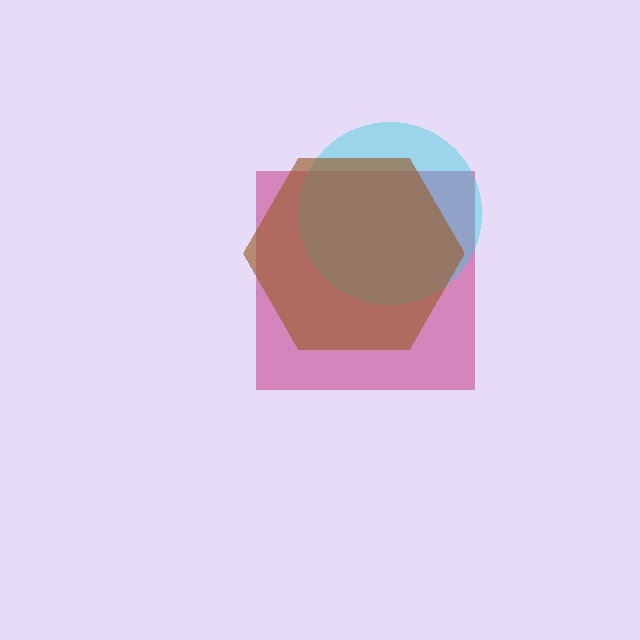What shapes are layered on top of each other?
The layered shapes are: a magenta square, a cyan circle, a brown hexagon.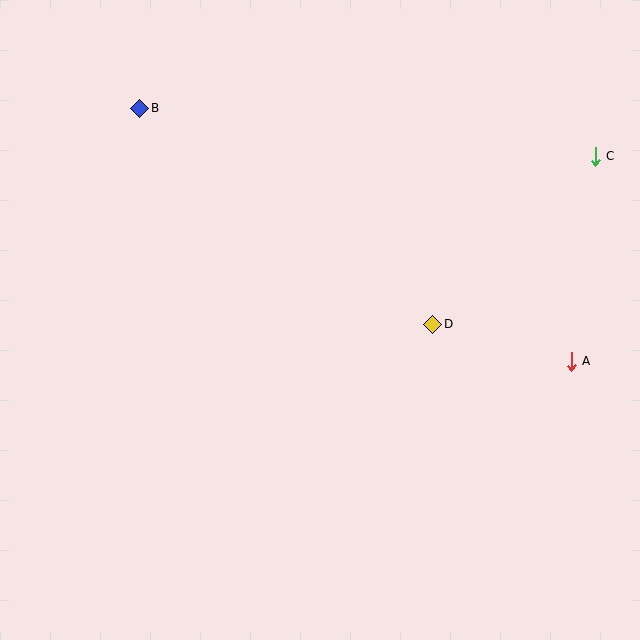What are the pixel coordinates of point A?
Point A is at (571, 361).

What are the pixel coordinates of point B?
Point B is at (140, 108).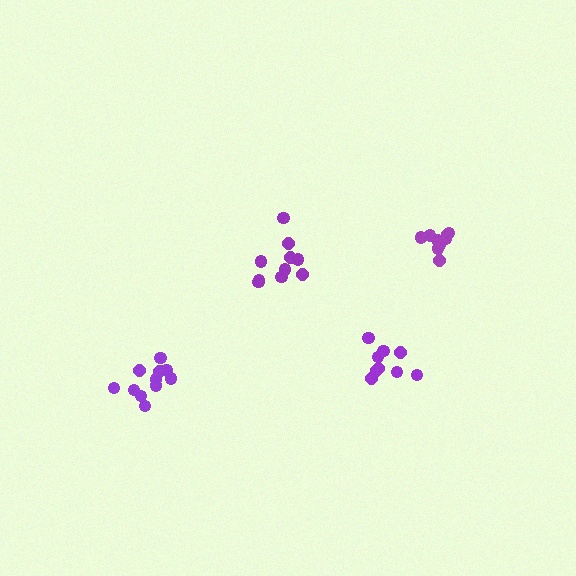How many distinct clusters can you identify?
There are 4 distinct clusters.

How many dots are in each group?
Group 1: 11 dots, Group 2: 9 dots, Group 3: 9 dots, Group 4: 10 dots (39 total).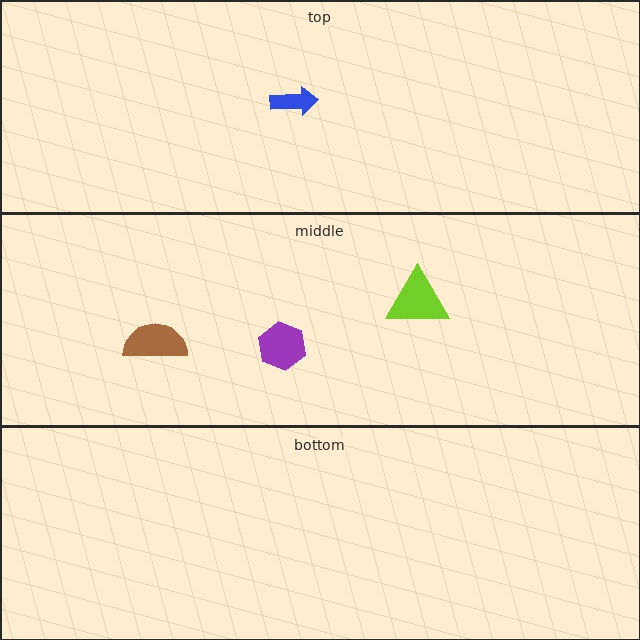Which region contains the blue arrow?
The top region.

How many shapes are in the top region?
1.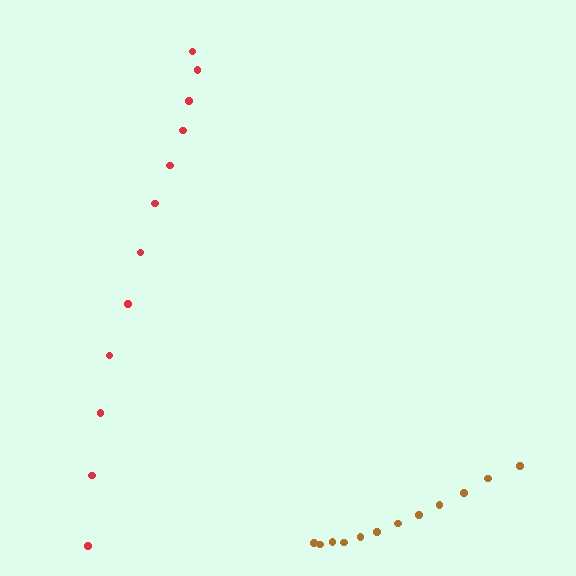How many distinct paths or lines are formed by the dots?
There are 2 distinct paths.